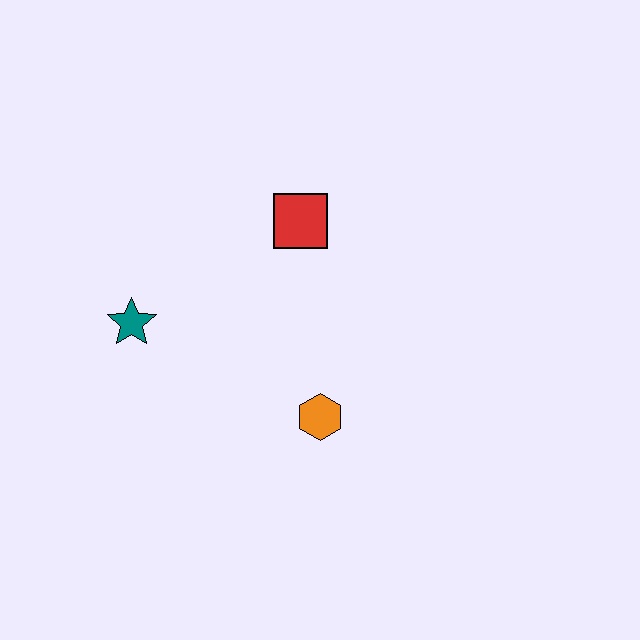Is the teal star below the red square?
Yes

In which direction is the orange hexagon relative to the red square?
The orange hexagon is below the red square.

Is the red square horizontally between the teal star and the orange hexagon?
Yes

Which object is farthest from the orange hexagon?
The teal star is farthest from the orange hexagon.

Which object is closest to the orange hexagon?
The red square is closest to the orange hexagon.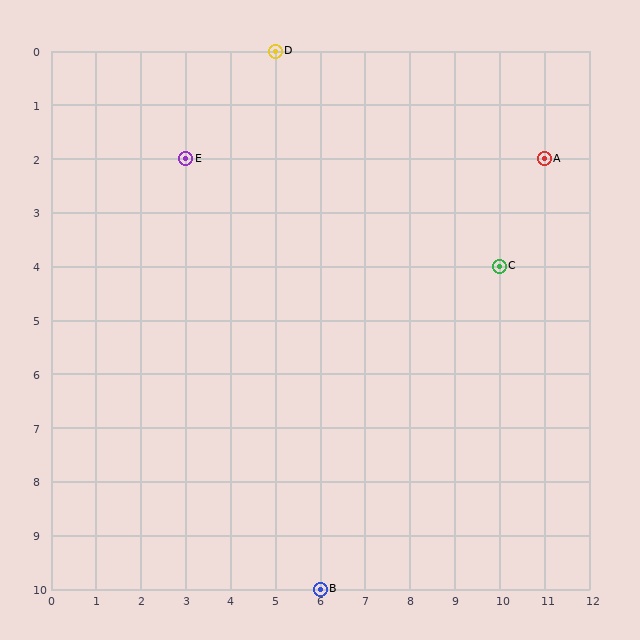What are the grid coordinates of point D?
Point D is at grid coordinates (5, 0).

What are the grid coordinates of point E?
Point E is at grid coordinates (3, 2).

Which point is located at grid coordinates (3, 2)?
Point E is at (3, 2).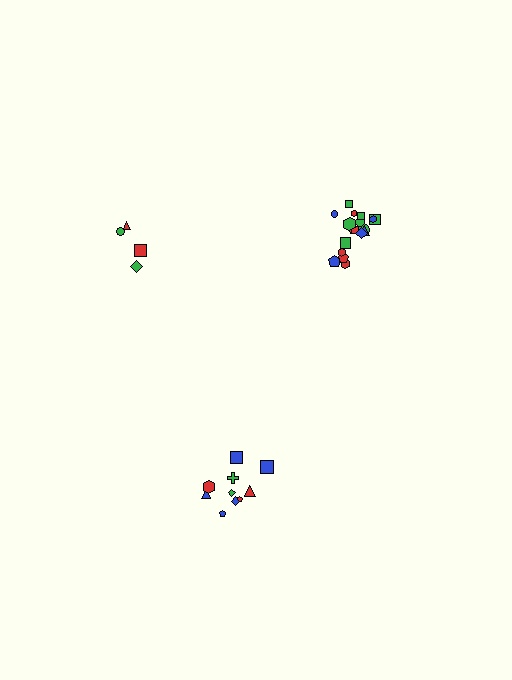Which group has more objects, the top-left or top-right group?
The top-right group.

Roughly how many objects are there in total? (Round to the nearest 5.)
Roughly 30 objects in total.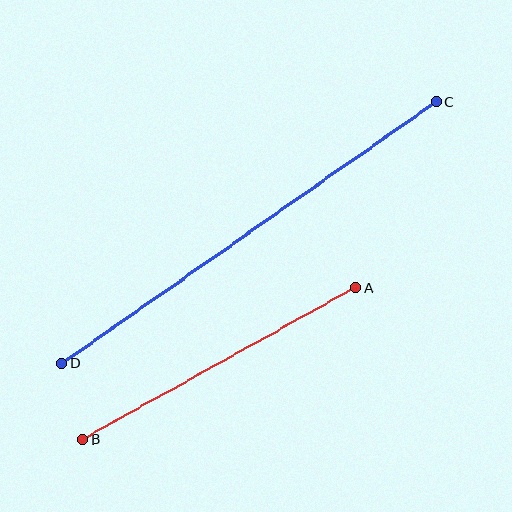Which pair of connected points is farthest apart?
Points C and D are farthest apart.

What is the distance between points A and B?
The distance is approximately 312 pixels.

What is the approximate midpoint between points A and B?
The midpoint is at approximately (219, 364) pixels.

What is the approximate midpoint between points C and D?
The midpoint is at approximately (249, 233) pixels.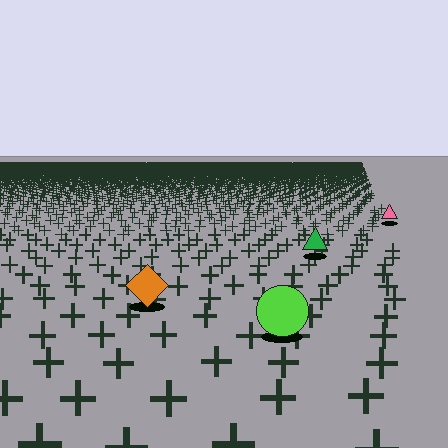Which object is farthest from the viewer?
The pink triangle is farthest from the viewer. It appears smaller and the ground texture around it is denser.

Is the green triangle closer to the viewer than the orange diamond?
No. The orange diamond is closer — you can tell from the texture gradient: the ground texture is coarser near it.